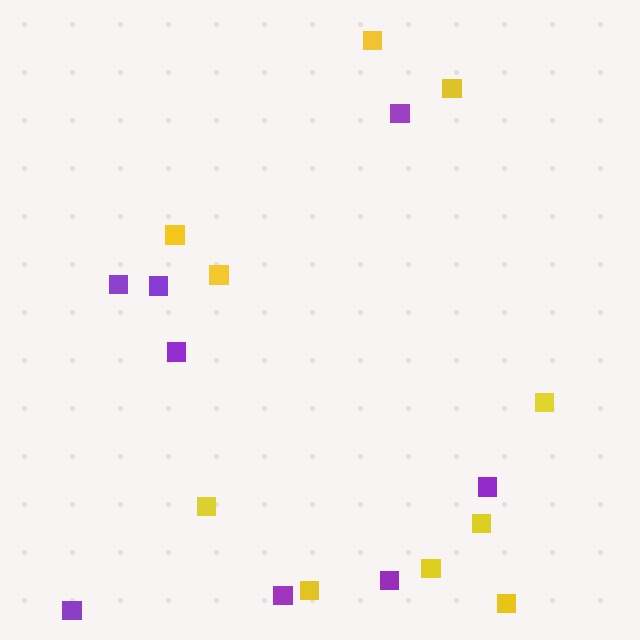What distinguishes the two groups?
There are 2 groups: one group of yellow squares (10) and one group of purple squares (8).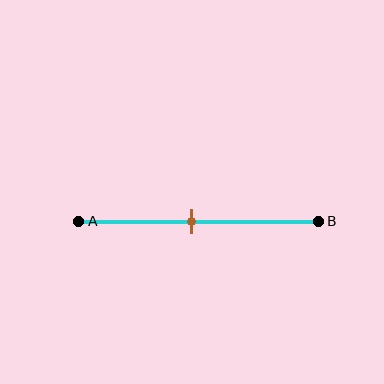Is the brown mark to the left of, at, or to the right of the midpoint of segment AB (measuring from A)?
The brown mark is approximately at the midpoint of segment AB.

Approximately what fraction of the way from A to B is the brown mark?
The brown mark is approximately 45% of the way from A to B.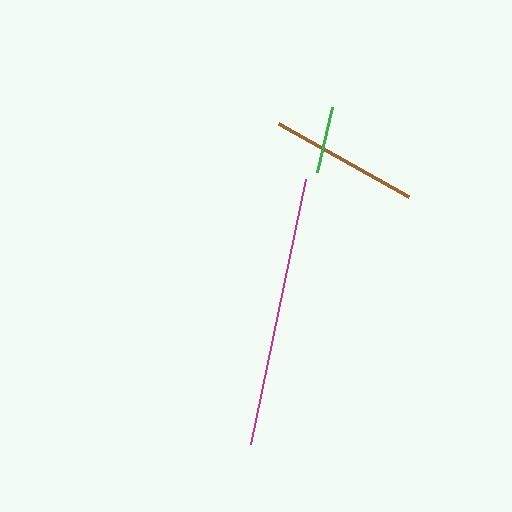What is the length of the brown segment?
The brown segment is approximately 149 pixels long.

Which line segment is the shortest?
The green line is the shortest at approximately 67 pixels.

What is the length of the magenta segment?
The magenta segment is approximately 270 pixels long.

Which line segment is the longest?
The magenta line is the longest at approximately 270 pixels.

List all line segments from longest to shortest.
From longest to shortest: magenta, brown, green.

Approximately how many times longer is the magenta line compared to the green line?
The magenta line is approximately 4.0 times the length of the green line.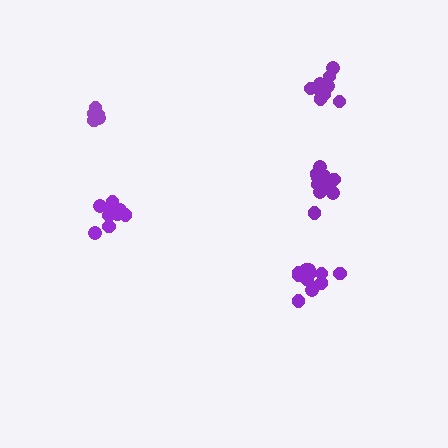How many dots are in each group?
Group 1: 13 dots, Group 2: 9 dots, Group 3: 8 dots, Group 4: 10 dots, Group 5: 12 dots (52 total).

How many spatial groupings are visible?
There are 5 spatial groupings.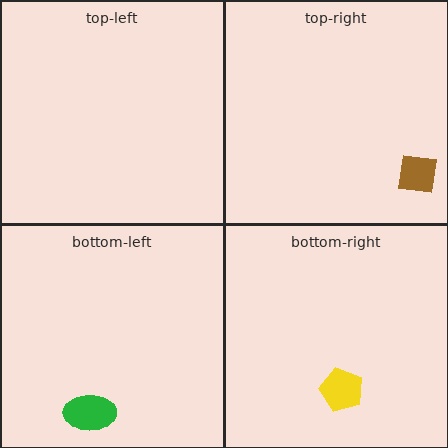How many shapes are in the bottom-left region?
1.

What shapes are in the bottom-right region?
The yellow pentagon.